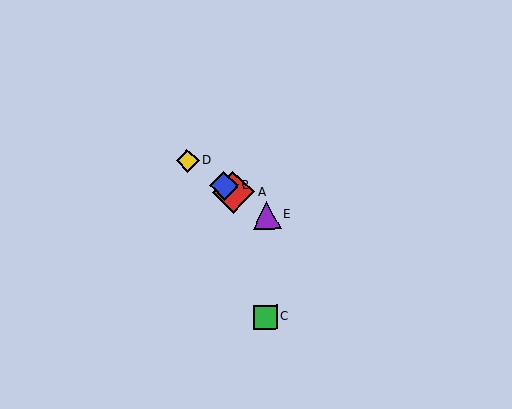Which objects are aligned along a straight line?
Objects A, B, D, E are aligned along a straight line.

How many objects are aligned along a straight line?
4 objects (A, B, D, E) are aligned along a straight line.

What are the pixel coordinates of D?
Object D is at (188, 161).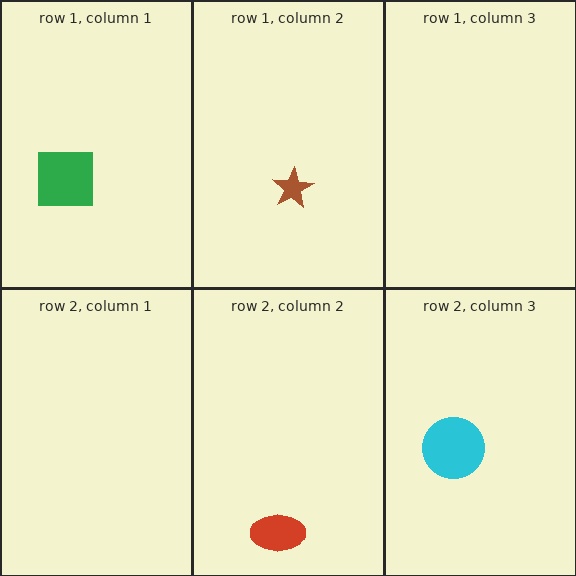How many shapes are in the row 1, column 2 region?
1.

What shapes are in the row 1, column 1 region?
The green square.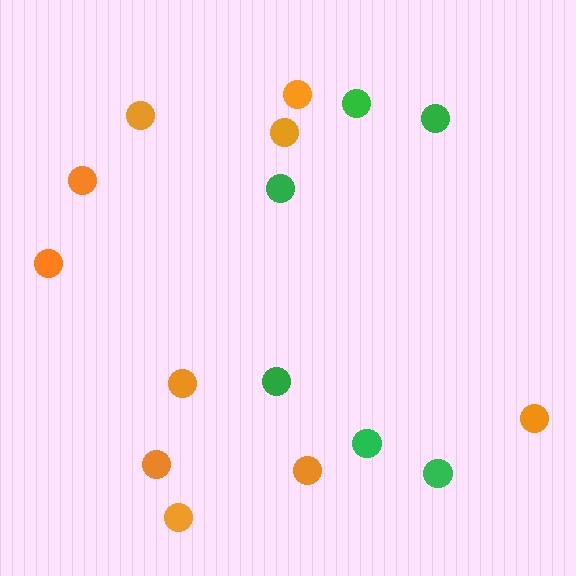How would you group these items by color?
There are 2 groups: one group of orange circles (10) and one group of green circles (6).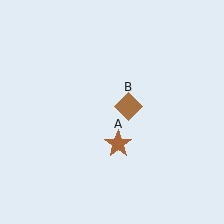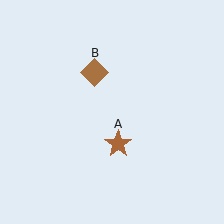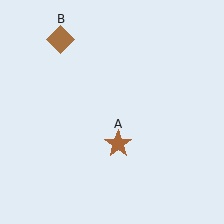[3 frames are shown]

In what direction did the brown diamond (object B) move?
The brown diamond (object B) moved up and to the left.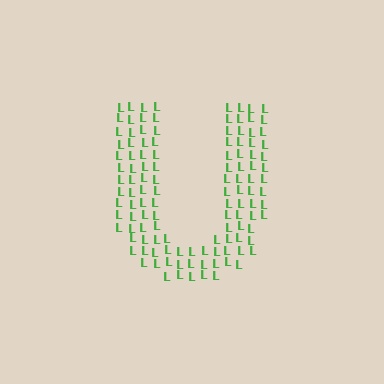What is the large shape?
The large shape is the letter U.